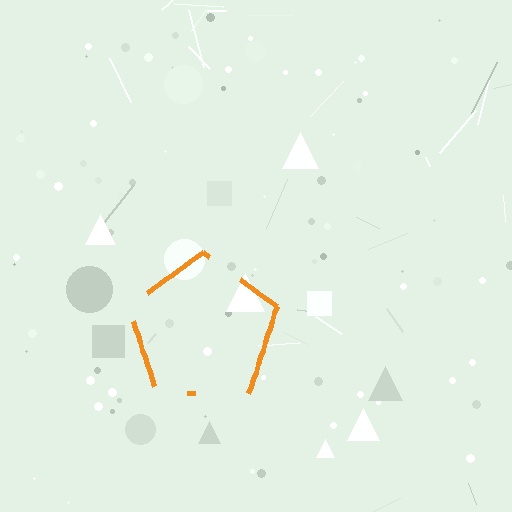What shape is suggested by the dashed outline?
The dashed outline suggests a pentagon.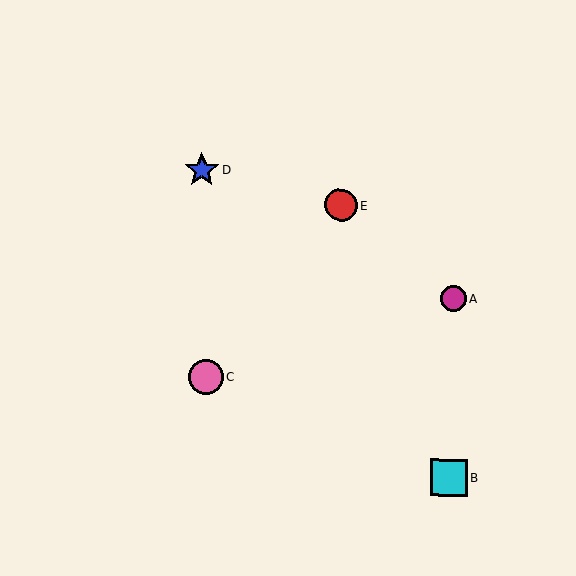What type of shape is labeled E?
Shape E is a red circle.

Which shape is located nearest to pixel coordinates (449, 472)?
The cyan square (labeled B) at (449, 478) is nearest to that location.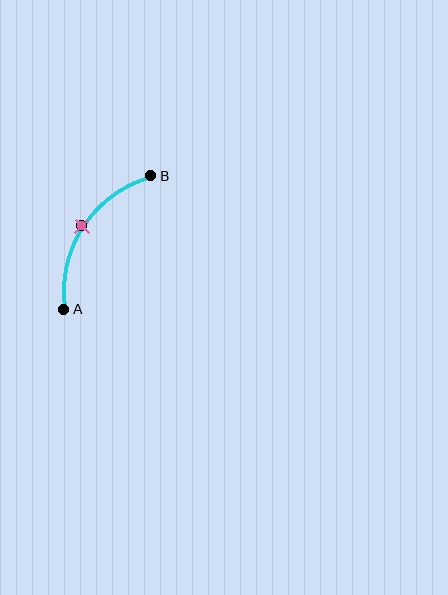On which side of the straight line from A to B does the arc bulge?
The arc bulges to the left of the straight line connecting A and B.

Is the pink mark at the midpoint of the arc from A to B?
Yes. The pink mark lies on the arc at equal arc-length from both A and B — it is the arc midpoint.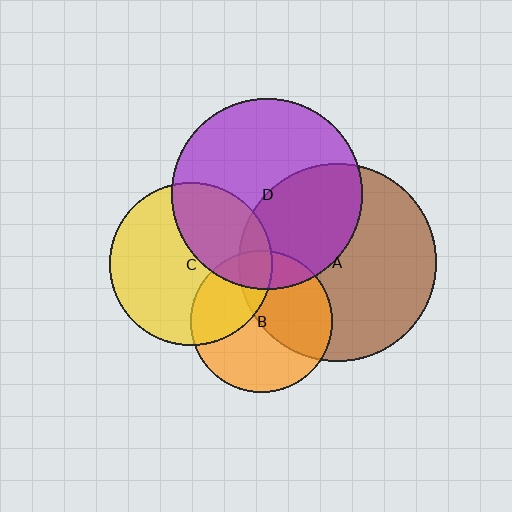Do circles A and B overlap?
Yes.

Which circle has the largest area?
Circle A (brown).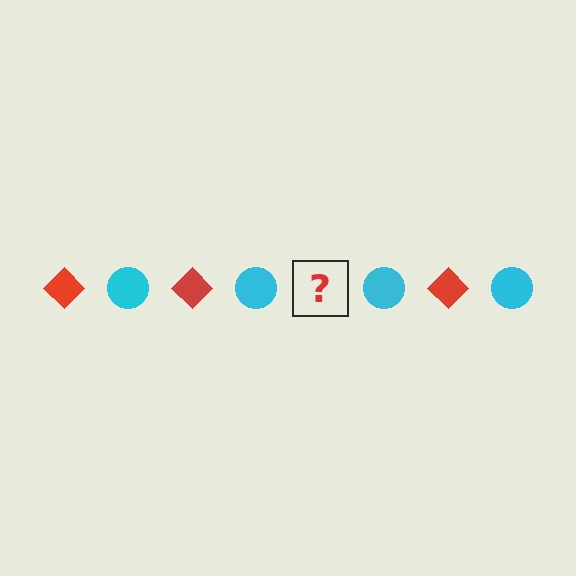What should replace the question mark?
The question mark should be replaced with a red diamond.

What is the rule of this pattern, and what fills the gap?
The rule is that the pattern alternates between red diamond and cyan circle. The gap should be filled with a red diamond.